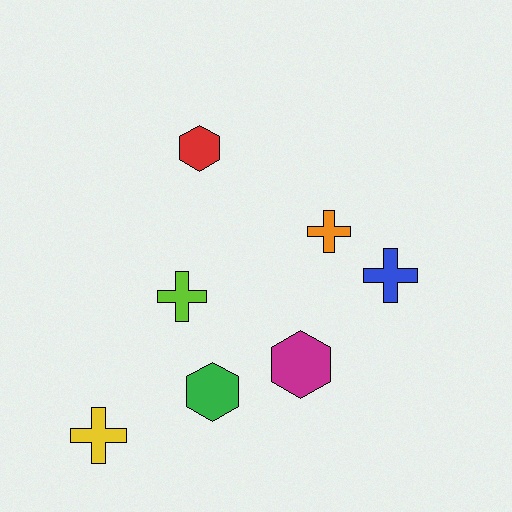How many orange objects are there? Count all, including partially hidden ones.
There is 1 orange object.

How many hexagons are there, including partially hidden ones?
There are 3 hexagons.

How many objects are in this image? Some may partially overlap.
There are 7 objects.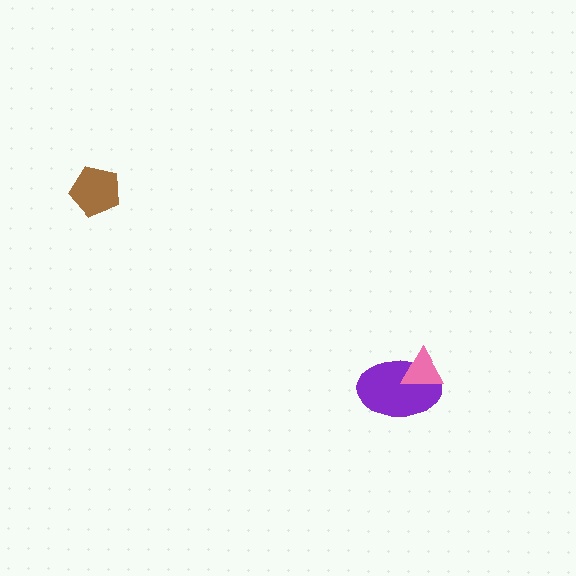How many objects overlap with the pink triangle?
1 object overlaps with the pink triangle.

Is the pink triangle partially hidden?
No, no other shape covers it.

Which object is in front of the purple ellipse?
The pink triangle is in front of the purple ellipse.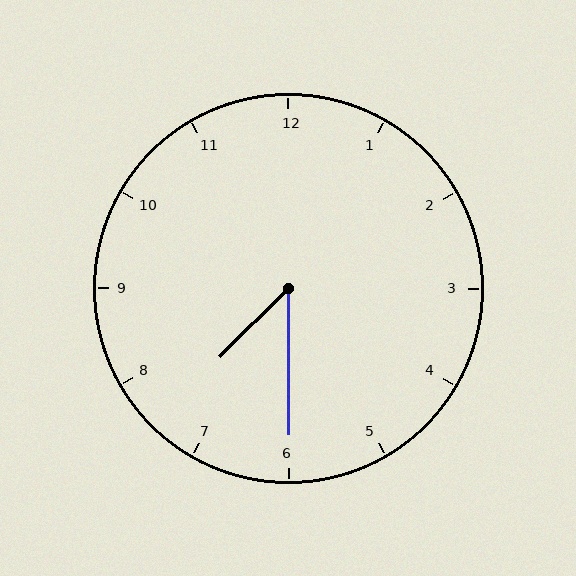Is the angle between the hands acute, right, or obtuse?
It is acute.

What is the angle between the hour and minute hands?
Approximately 45 degrees.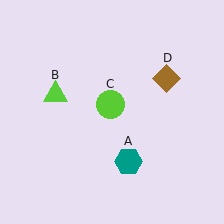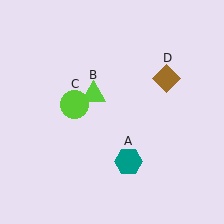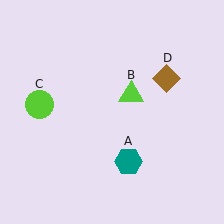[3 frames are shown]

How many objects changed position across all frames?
2 objects changed position: lime triangle (object B), lime circle (object C).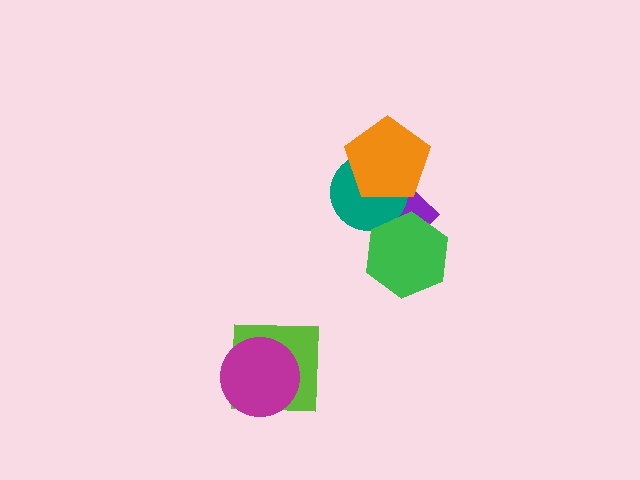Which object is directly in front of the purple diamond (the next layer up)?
The teal circle is directly in front of the purple diamond.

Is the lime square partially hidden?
Yes, it is partially covered by another shape.